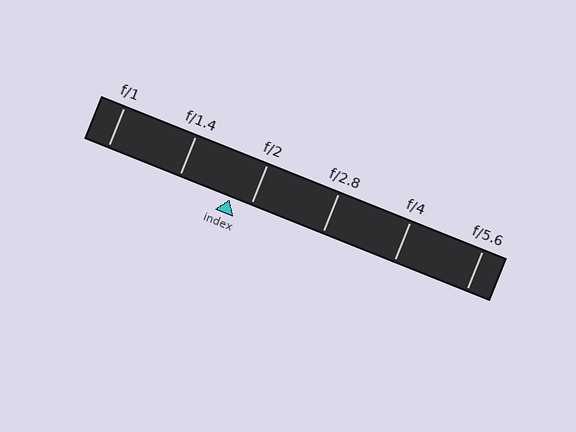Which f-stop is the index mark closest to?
The index mark is closest to f/2.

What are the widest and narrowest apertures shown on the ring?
The widest aperture shown is f/1 and the narrowest is f/5.6.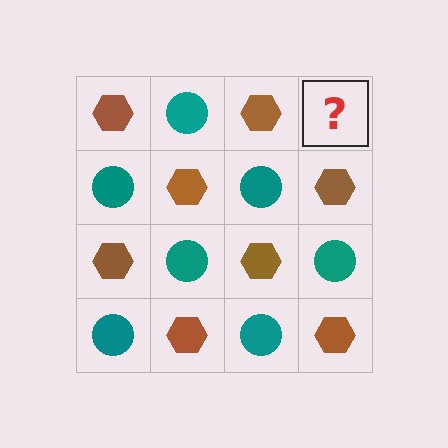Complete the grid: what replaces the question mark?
The question mark should be replaced with a teal circle.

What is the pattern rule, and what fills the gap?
The rule is that it alternates brown hexagon and teal circle in a checkerboard pattern. The gap should be filled with a teal circle.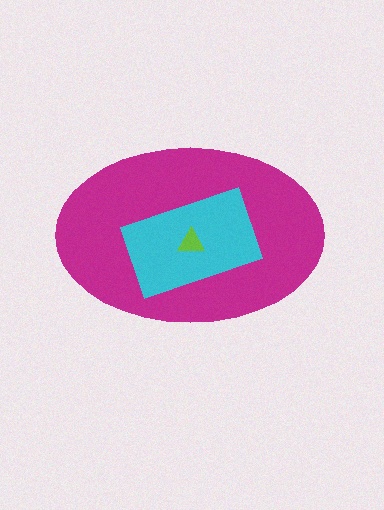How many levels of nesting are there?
3.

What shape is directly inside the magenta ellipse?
The cyan rectangle.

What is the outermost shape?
The magenta ellipse.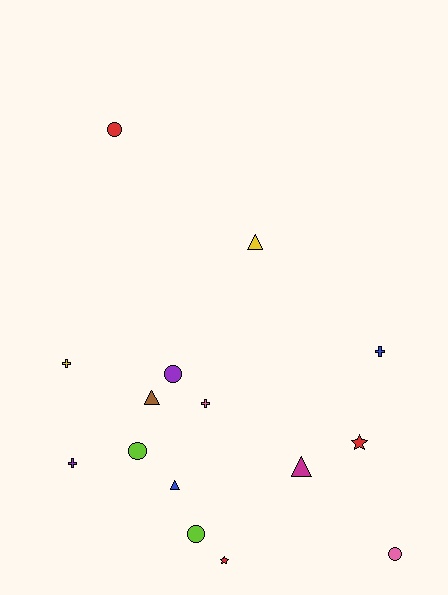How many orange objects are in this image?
There are no orange objects.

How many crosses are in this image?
There are 4 crosses.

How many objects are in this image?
There are 15 objects.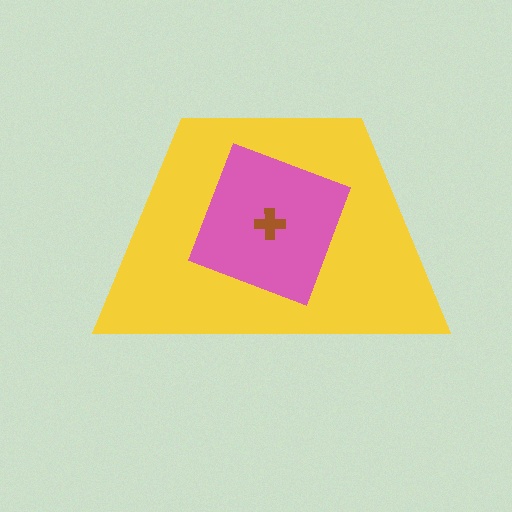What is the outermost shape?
The yellow trapezoid.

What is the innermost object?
The brown cross.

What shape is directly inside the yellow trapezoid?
The pink square.